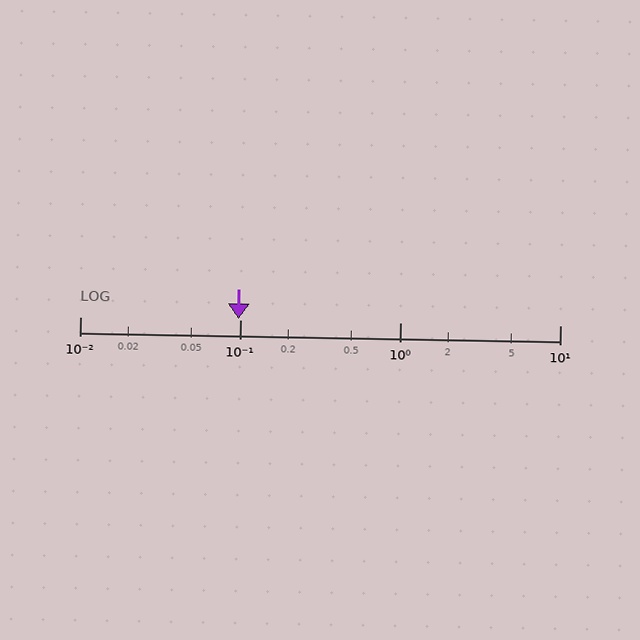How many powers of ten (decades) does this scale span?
The scale spans 3 decades, from 0.01 to 10.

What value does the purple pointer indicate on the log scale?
The pointer indicates approximately 0.098.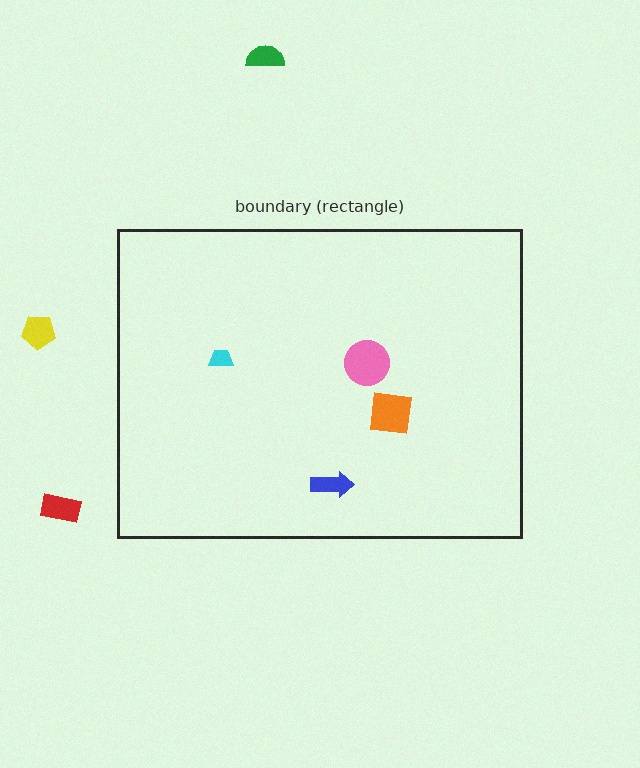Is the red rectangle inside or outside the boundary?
Outside.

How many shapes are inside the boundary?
4 inside, 3 outside.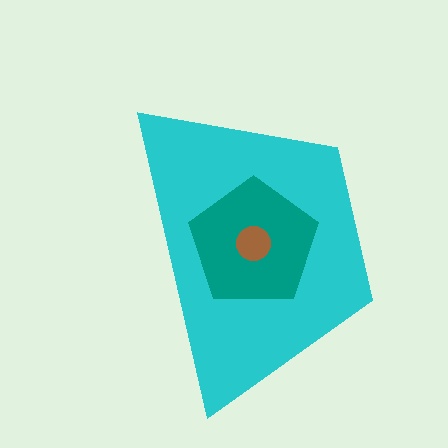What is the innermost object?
The brown circle.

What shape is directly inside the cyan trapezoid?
The teal pentagon.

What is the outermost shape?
The cyan trapezoid.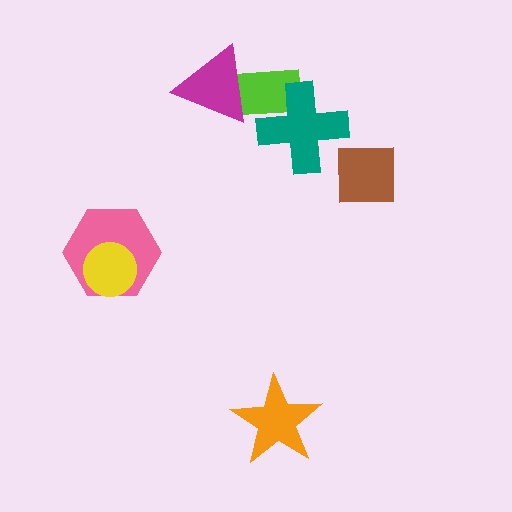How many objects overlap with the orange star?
0 objects overlap with the orange star.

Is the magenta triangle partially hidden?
No, no other shape covers it.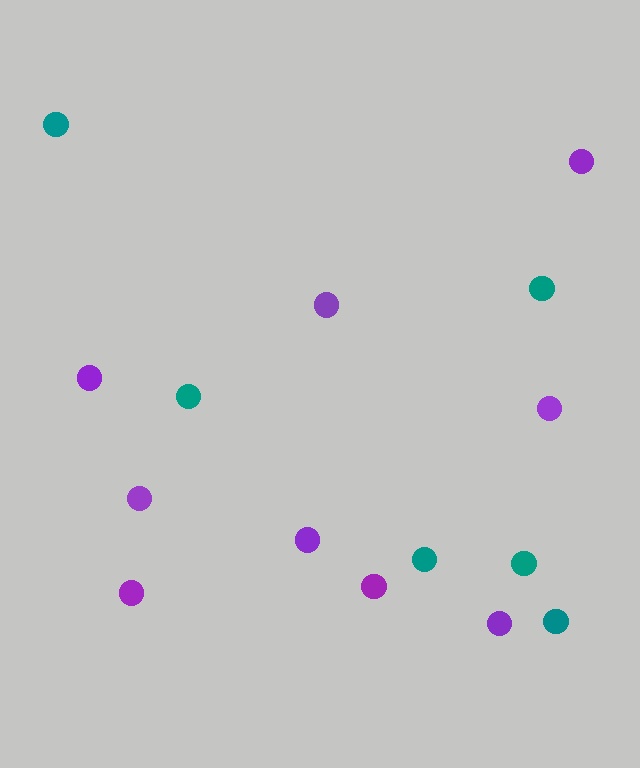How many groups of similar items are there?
There are 2 groups: one group of purple circles (9) and one group of teal circles (6).